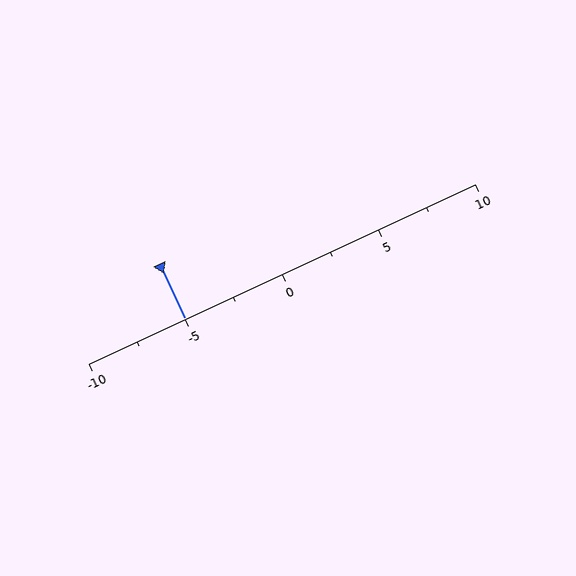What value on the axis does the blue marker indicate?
The marker indicates approximately -5.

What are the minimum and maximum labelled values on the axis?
The axis runs from -10 to 10.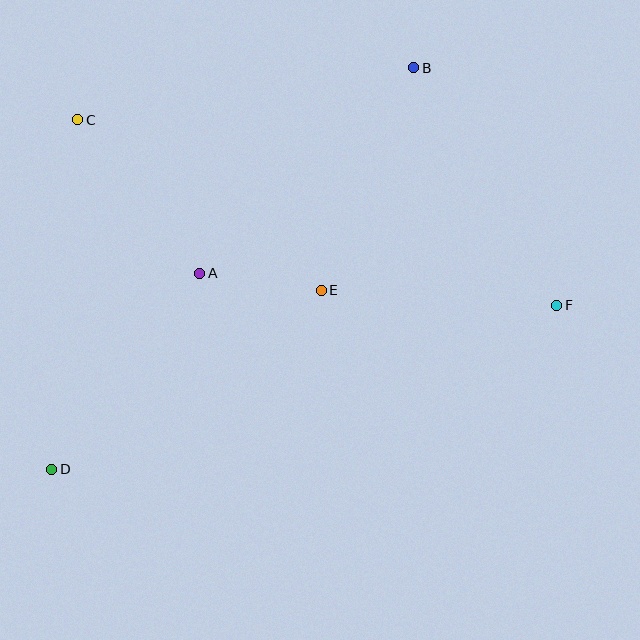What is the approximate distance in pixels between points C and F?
The distance between C and F is approximately 514 pixels.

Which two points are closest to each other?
Points A and E are closest to each other.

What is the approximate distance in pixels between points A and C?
The distance between A and C is approximately 196 pixels.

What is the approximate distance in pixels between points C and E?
The distance between C and E is approximately 297 pixels.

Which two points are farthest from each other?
Points B and D are farthest from each other.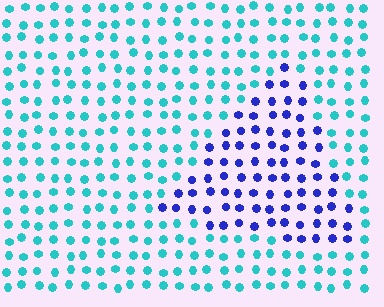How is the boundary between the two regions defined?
The boundary is defined purely by a slight shift in hue (about 59 degrees). Spacing, size, and orientation are identical on both sides.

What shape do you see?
I see a triangle.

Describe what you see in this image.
The image is filled with small cyan elements in a uniform arrangement. A triangle-shaped region is visible where the elements are tinted to a slightly different hue, forming a subtle color boundary.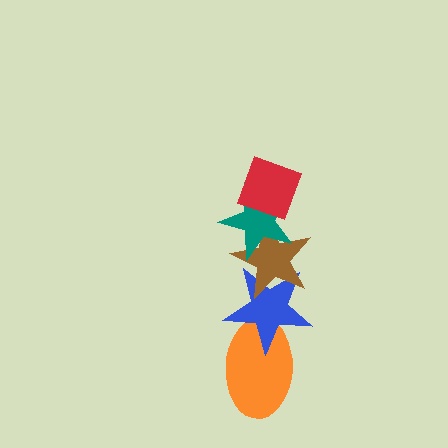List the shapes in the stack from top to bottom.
From top to bottom: the red diamond, the teal star, the brown star, the blue star, the orange ellipse.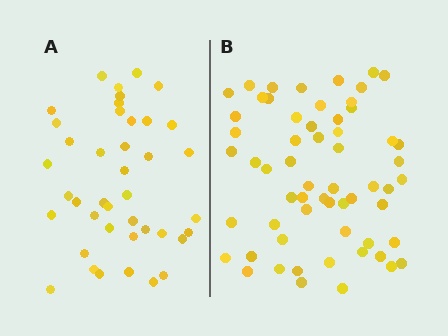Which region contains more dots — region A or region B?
Region B (the right region) has more dots.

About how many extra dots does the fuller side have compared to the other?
Region B has approximately 20 more dots than region A.